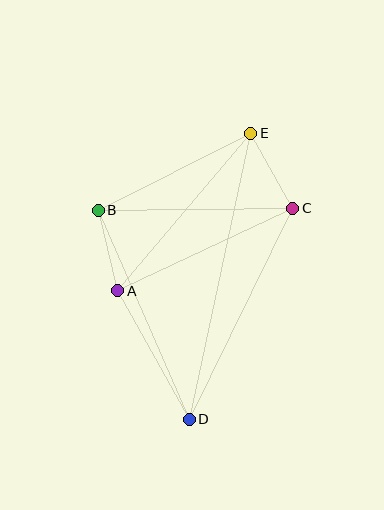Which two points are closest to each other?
Points A and B are closest to each other.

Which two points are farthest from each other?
Points D and E are farthest from each other.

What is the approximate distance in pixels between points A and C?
The distance between A and C is approximately 193 pixels.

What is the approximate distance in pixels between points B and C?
The distance between B and C is approximately 195 pixels.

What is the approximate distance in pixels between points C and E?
The distance between C and E is approximately 86 pixels.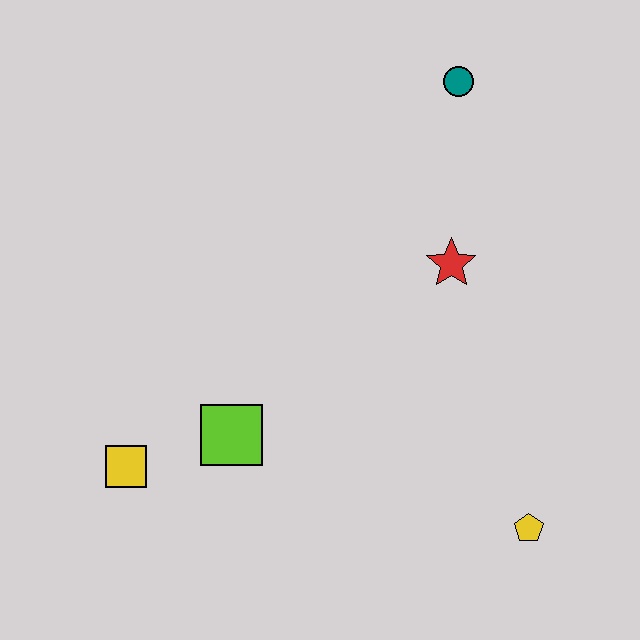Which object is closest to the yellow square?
The lime square is closest to the yellow square.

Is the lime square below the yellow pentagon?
No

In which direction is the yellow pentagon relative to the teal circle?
The yellow pentagon is below the teal circle.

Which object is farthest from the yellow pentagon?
The teal circle is farthest from the yellow pentagon.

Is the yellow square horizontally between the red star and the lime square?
No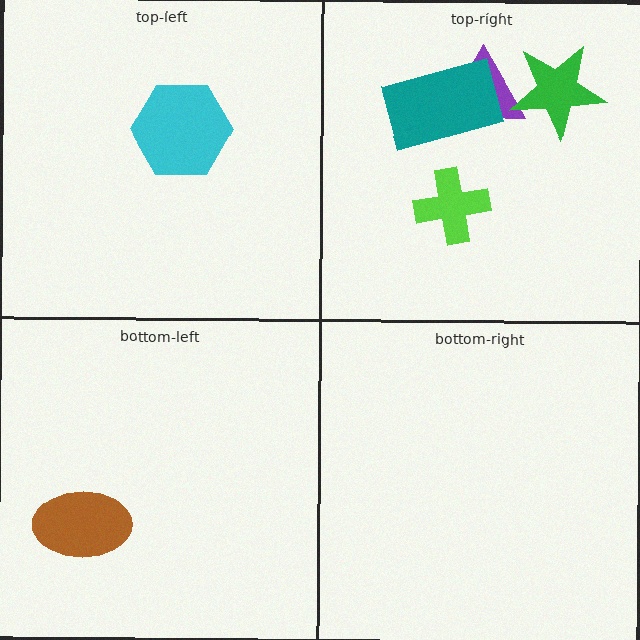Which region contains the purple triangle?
The top-right region.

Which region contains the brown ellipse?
The bottom-left region.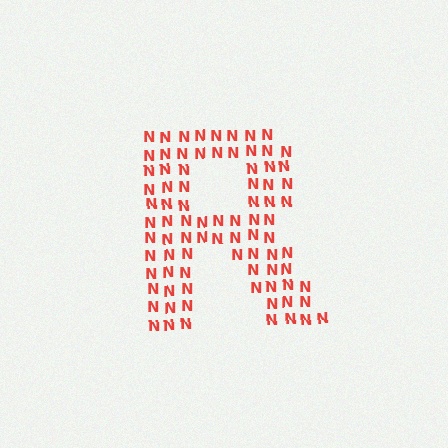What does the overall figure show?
The overall figure shows the letter R.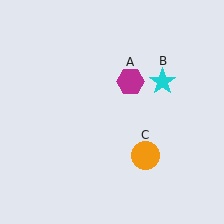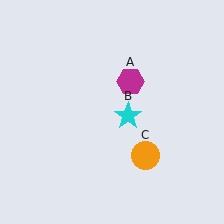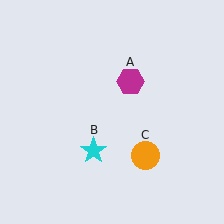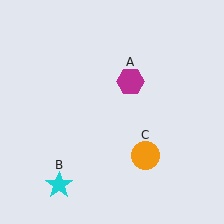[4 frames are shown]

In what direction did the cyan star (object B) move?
The cyan star (object B) moved down and to the left.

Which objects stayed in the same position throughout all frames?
Magenta hexagon (object A) and orange circle (object C) remained stationary.